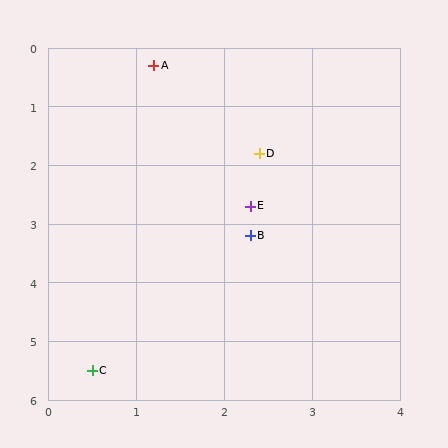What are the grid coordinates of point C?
Point C is at approximately (0.5, 5.5).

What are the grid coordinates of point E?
Point E is at approximately (2.3, 2.7).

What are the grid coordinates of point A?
Point A is at approximately (1.2, 0.3).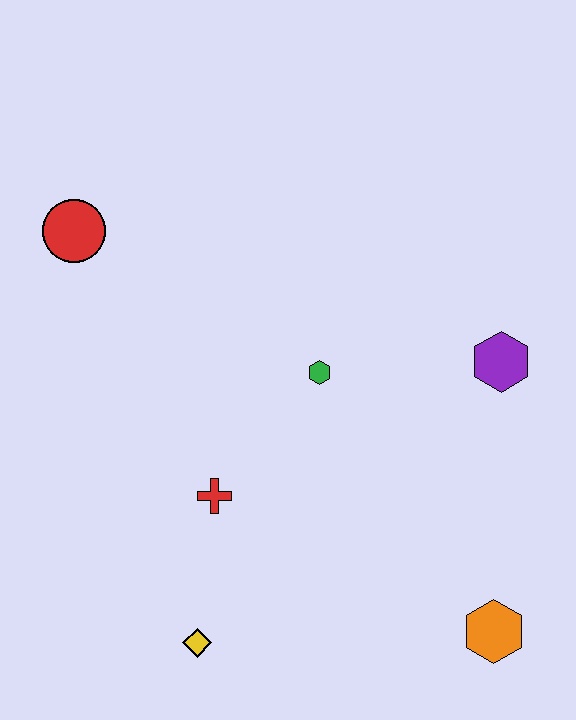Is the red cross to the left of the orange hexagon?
Yes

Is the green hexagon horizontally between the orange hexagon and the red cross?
Yes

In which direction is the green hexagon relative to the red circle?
The green hexagon is to the right of the red circle.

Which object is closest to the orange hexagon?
The purple hexagon is closest to the orange hexagon.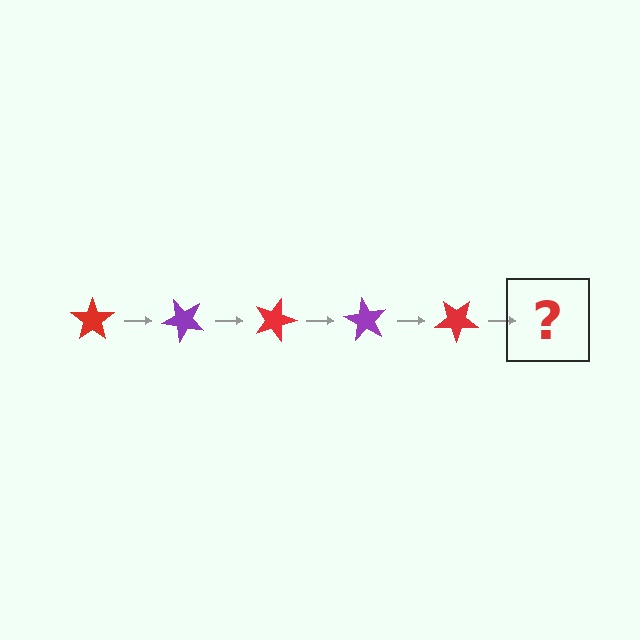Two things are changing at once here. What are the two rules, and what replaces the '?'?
The two rules are that it rotates 45 degrees each step and the color cycles through red and purple. The '?' should be a purple star, rotated 225 degrees from the start.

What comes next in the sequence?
The next element should be a purple star, rotated 225 degrees from the start.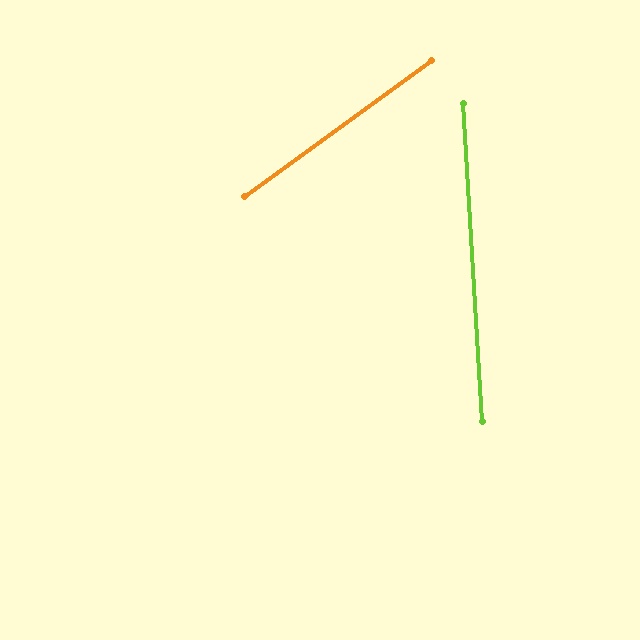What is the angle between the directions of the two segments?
Approximately 57 degrees.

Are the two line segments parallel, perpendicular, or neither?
Neither parallel nor perpendicular — they differ by about 57°.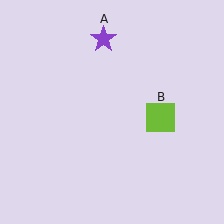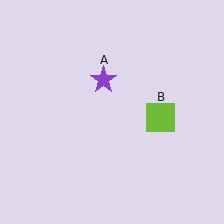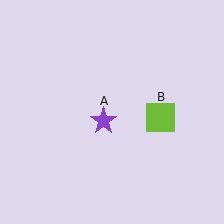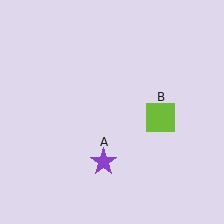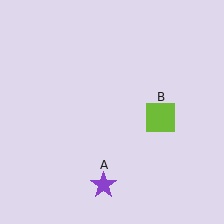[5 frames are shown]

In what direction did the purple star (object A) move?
The purple star (object A) moved down.